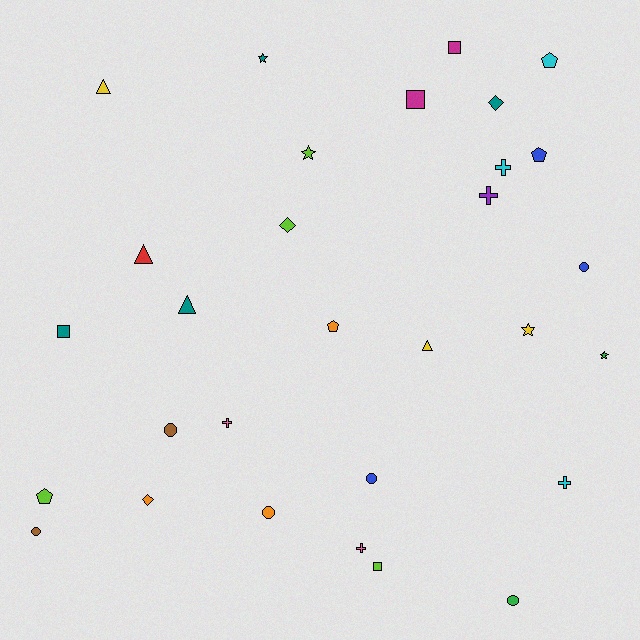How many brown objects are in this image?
There are 2 brown objects.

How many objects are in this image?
There are 30 objects.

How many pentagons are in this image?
There are 4 pentagons.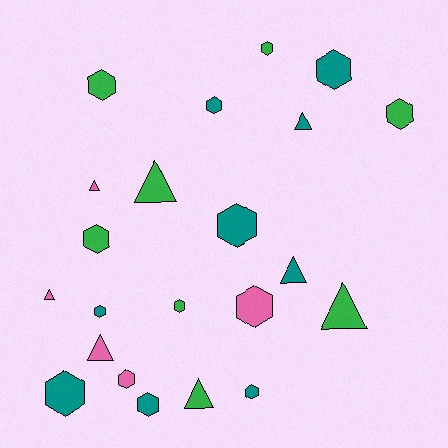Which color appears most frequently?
Teal, with 9 objects.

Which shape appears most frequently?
Hexagon, with 14 objects.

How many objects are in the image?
There are 22 objects.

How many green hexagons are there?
There are 5 green hexagons.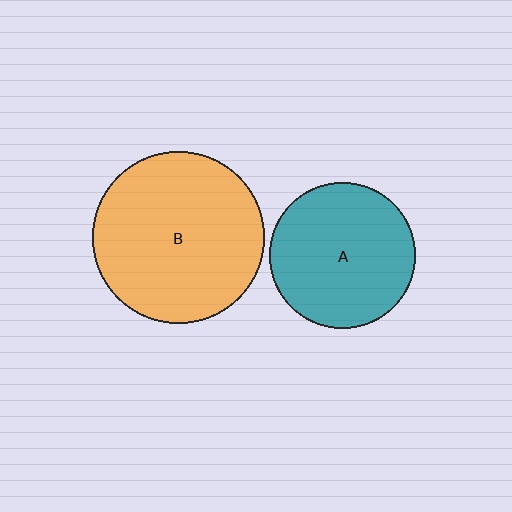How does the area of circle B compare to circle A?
Approximately 1.4 times.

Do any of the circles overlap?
No, none of the circles overlap.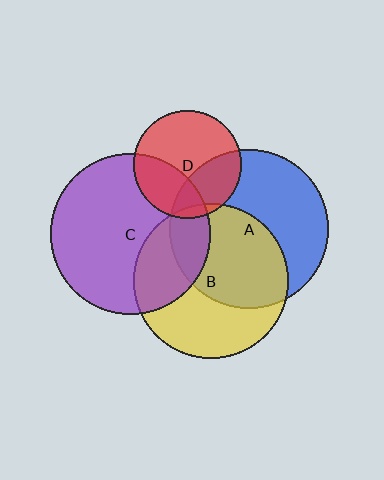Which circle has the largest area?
Circle C (purple).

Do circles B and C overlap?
Yes.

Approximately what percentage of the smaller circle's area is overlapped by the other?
Approximately 30%.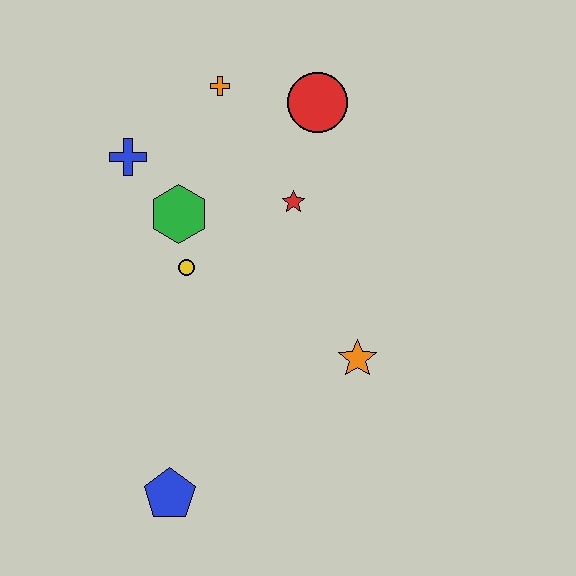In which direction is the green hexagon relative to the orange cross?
The green hexagon is below the orange cross.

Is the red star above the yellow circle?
Yes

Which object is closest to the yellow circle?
The green hexagon is closest to the yellow circle.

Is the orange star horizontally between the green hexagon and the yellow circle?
No